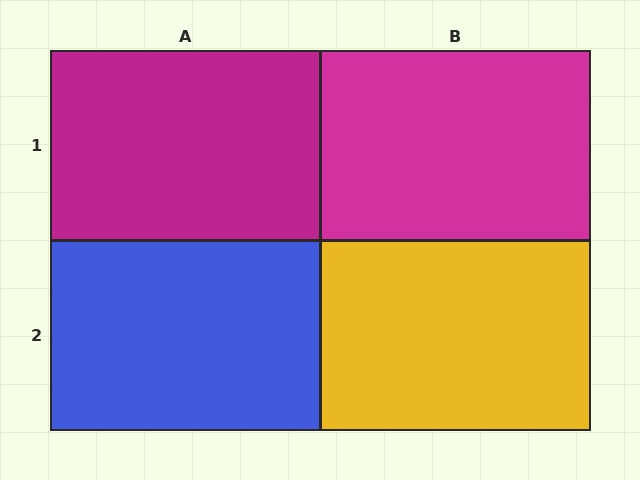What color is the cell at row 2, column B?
Yellow.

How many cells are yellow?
1 cell is yellow.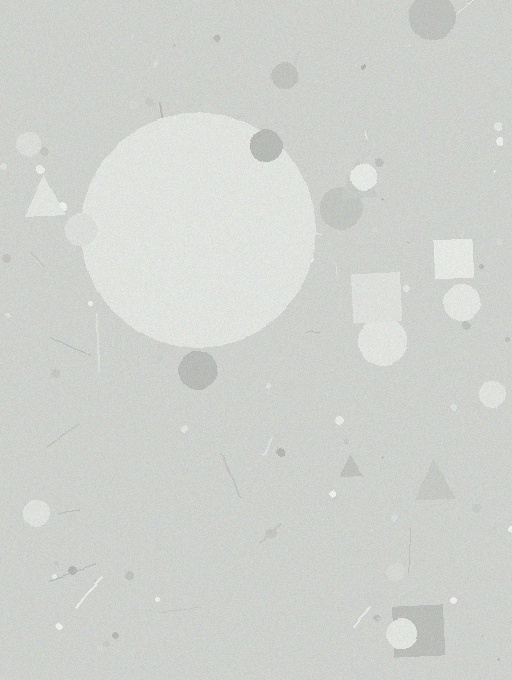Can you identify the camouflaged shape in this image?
The camouflaged shape is a circle.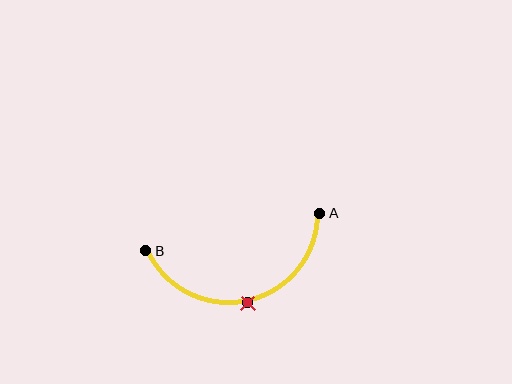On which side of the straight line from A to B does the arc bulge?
The arc bulges below the straight line connecting A and B.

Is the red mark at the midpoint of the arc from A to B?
Yes. The red mark lies on the arc at equal arc-length from both A and B — it is the arc midpoint.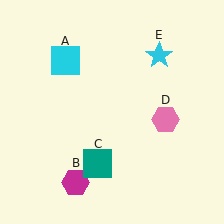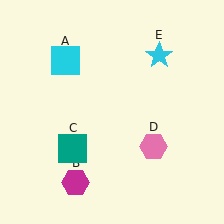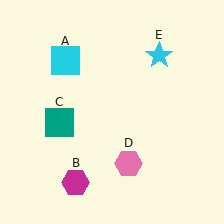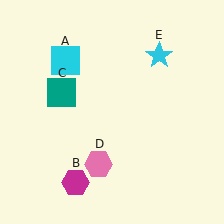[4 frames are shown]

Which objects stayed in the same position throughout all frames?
Cyan square (object A) and magenta hexagon (object B) and cyan star (object E) remained stationary.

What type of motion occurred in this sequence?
The teal square (object C), pink hexagon (object D) rotated clockwise around the center of the scene.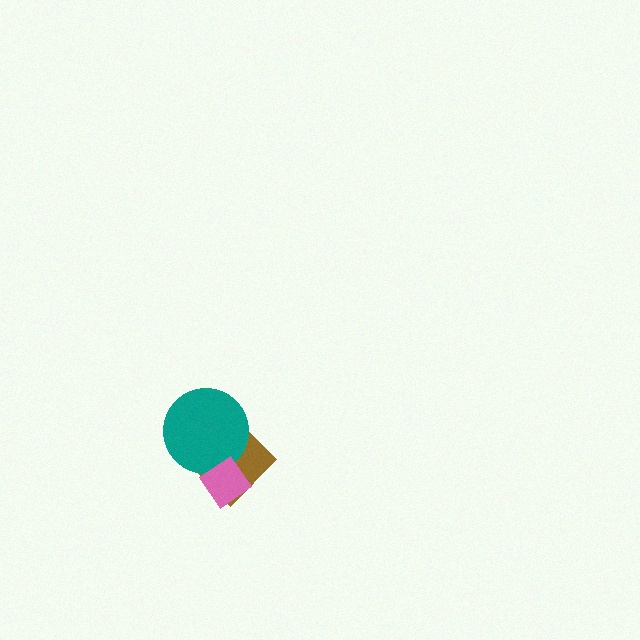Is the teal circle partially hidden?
Yes, it is partially covered by another shape.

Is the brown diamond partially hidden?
Yes, it is partially covered by another shape.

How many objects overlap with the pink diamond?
2 objects overlap with the pink diamond.